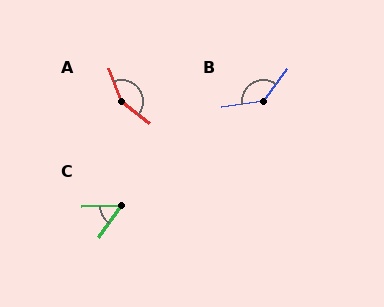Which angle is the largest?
A, at approximately 148 degrees.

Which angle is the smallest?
C, at approximately 53 degrees.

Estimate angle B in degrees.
Approximately 135 degrees.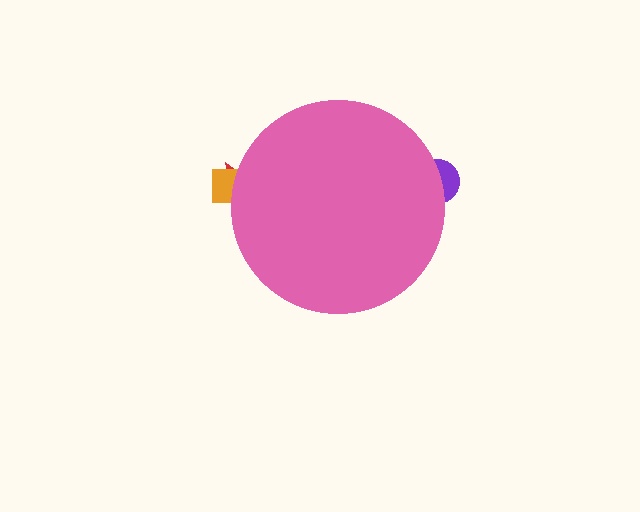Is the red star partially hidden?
Yes, the red star is partially hidden behind the pink circle.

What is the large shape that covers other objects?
A pink circle.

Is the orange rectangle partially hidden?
Yes, the orange rectangle is partially hidden behind the pink circle.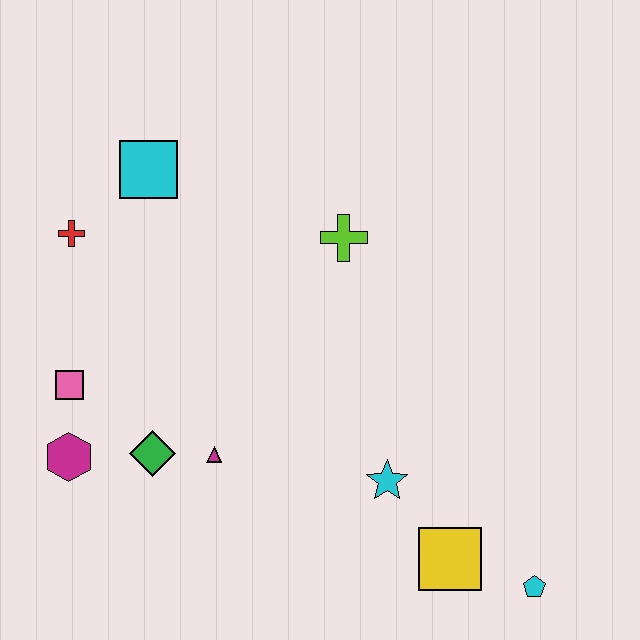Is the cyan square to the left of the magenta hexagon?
No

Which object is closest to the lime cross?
The cyan square is closest to the lime cross.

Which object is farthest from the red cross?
The cyan pentagon is farthest from the red cross.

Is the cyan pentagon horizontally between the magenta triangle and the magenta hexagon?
No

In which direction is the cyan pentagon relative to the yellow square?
The cyan pentagon is to the right of the yellow square.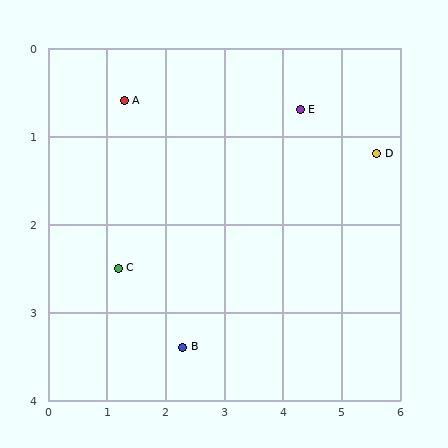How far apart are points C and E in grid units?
Points C and E are about 3.6 grid units apart.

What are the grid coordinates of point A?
Point A is at approximately (1.3, 0.6).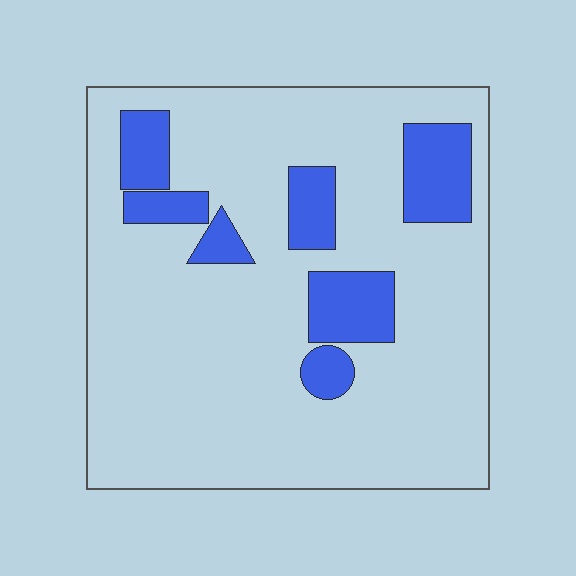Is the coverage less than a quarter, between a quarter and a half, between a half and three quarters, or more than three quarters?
Less than a quarter.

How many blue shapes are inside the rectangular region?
7.